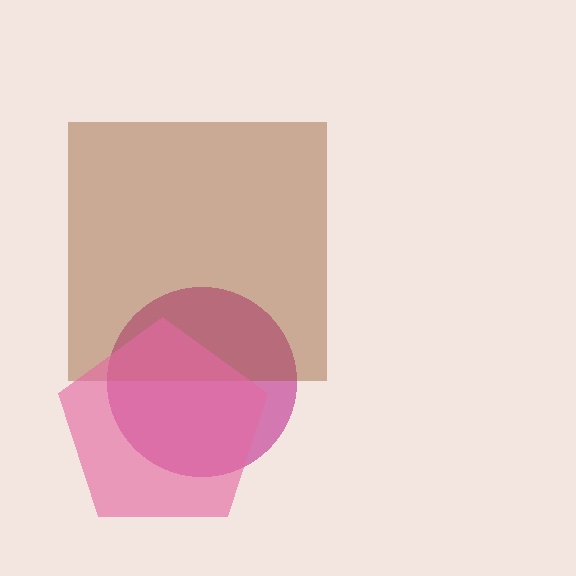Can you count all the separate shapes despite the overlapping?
Yes, there are 3 separate shapes.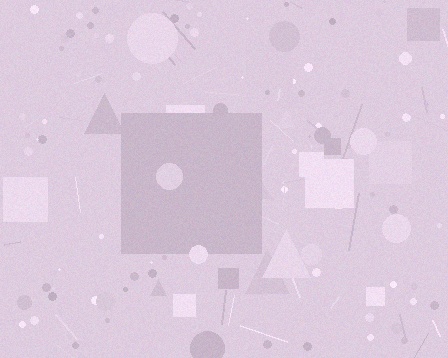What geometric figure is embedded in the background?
A square is embedded in the background.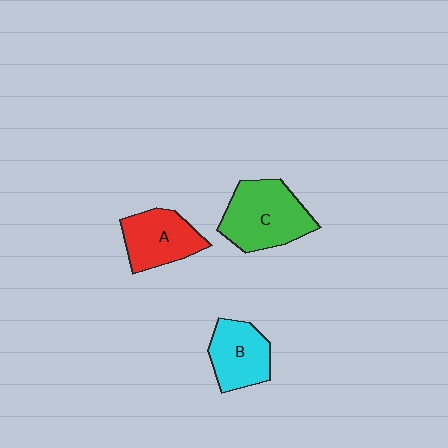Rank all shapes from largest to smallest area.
From largest to smallest: C (green), A (red), B (cyan).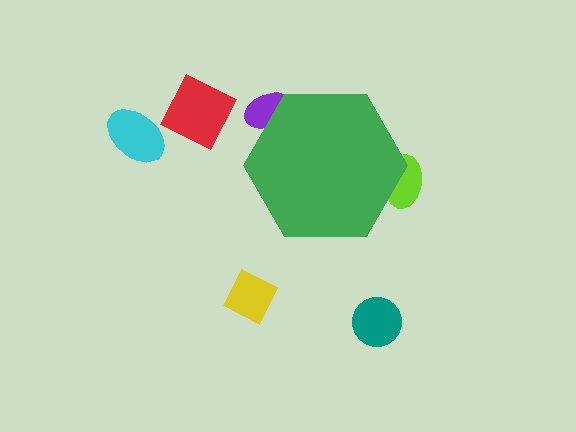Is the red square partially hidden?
No, the red square is fully visible.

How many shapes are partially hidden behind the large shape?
2 shapes are partially hidden.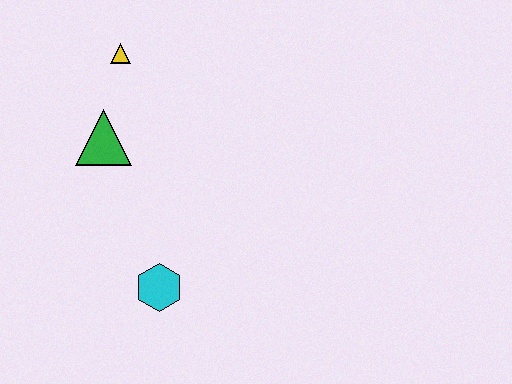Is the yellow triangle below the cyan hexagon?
No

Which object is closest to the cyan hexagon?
The green triangle is closest to the cyan hexagon.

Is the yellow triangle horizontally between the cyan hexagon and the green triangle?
Yes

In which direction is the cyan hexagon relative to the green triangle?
The cyan hexagon is below the green triangle.